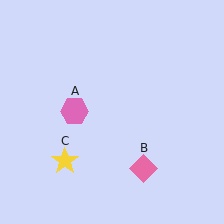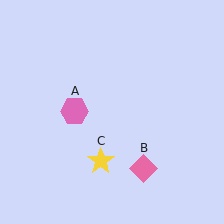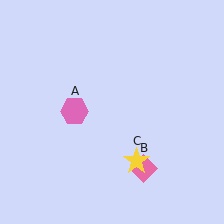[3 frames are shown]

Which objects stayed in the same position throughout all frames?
Pink hexagon (object A) and pink diamond (object B) remained stationary.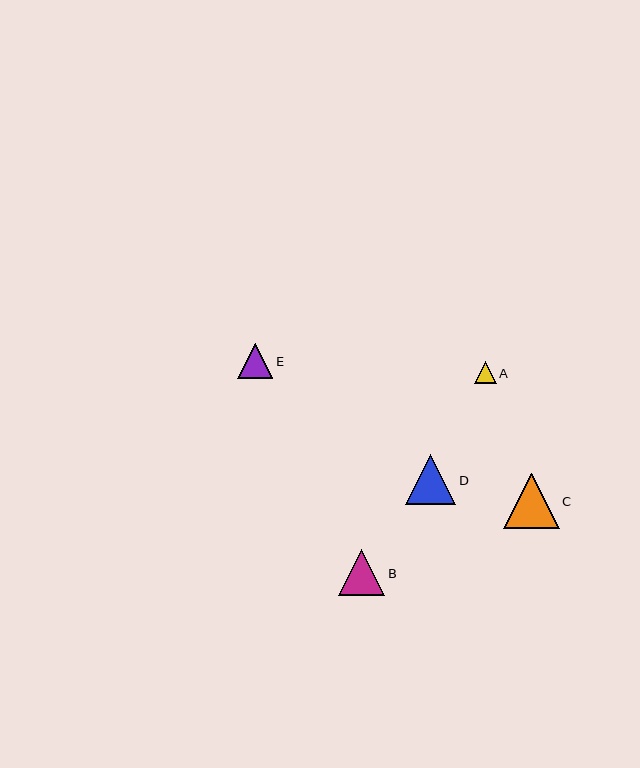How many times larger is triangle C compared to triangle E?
Triangle C is approximately 1.6 times the size of triangle E.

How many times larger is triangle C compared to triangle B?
Triangle C is approximately 1.2 times the size of triangle B.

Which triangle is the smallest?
Triangle A is the smallest with a size of approximately 22 pixels.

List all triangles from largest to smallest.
From largest to smallest: C, D, B, E, A.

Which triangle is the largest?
Triangle C is the largest with a size of approximately 55 pixels.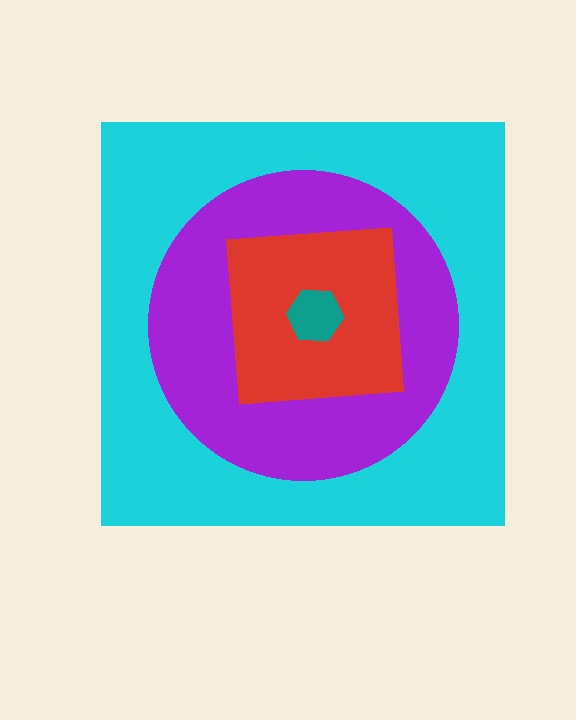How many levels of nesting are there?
4.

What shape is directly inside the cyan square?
The purple circle.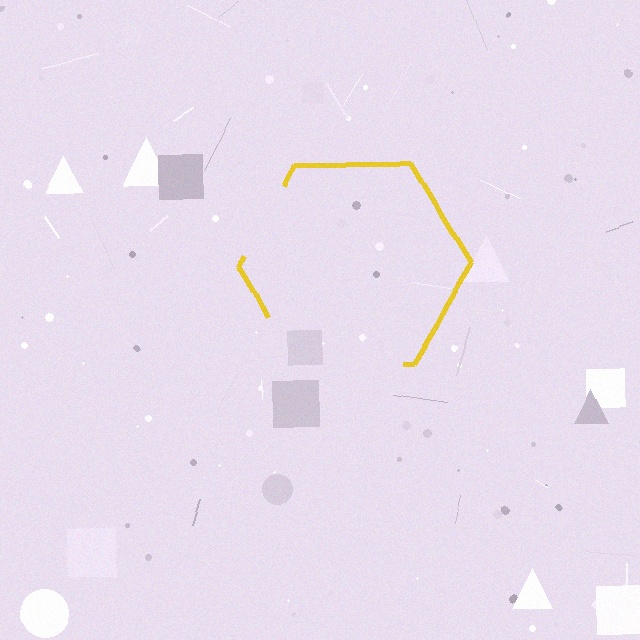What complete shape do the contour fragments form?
The contour fragments form a hexagon.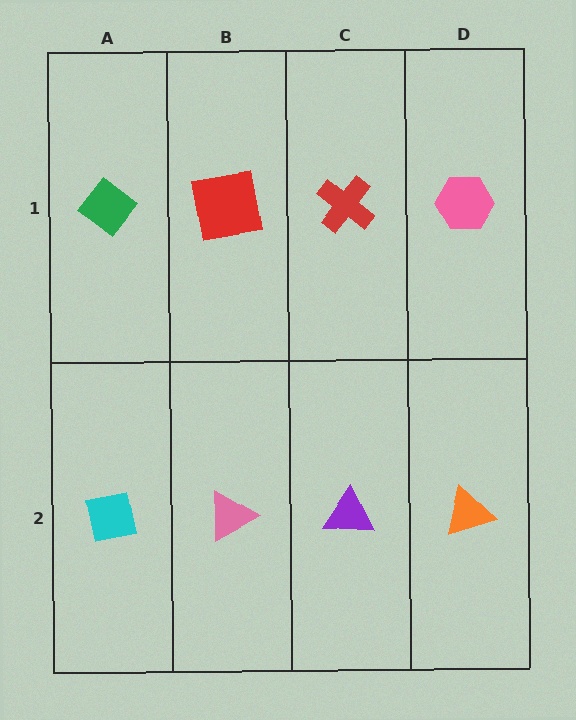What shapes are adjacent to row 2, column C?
A red cross (row 1, column C), a pink triangle (row 2, column B), an orange triangle (row 2, column D).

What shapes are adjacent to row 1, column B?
A pink triangle (row 2, column B), a green diamond (row 1, column A), a red cross (row 1, column C).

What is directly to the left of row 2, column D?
A purple triangle.